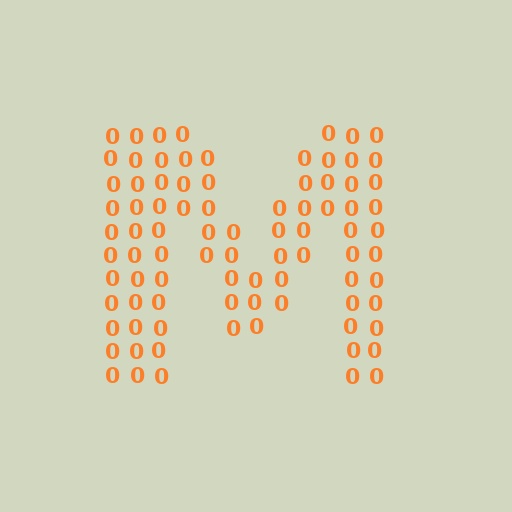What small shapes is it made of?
It is made of small digit 0's.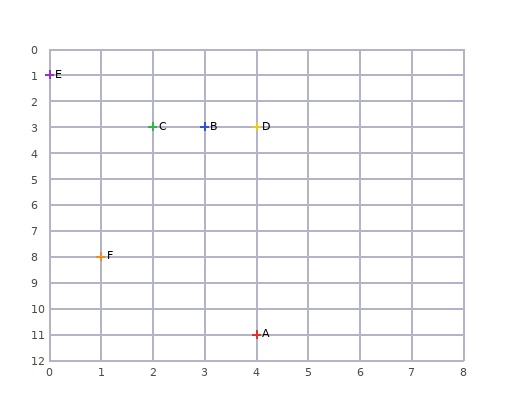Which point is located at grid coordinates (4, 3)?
Point D is at (4, 3).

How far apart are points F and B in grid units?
Points F and B are 2 columns and 5 rows apart (about 5.4 grid units diagonally).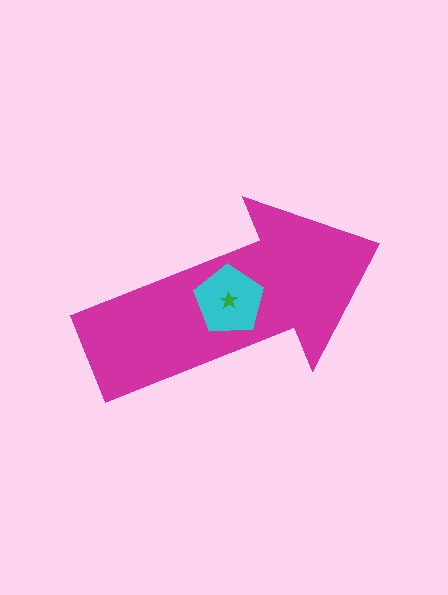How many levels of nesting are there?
3.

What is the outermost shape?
The magenta arrow.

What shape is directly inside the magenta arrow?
The cyan pentagon.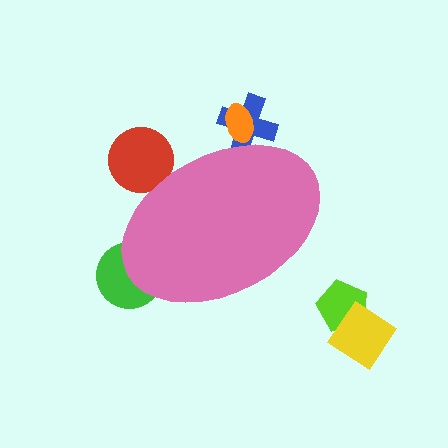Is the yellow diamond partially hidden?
No, the yellow diamond is fully visible.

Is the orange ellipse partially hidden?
Yes, the orange ellipse is partially hidden behind the pink ellipse.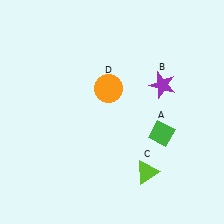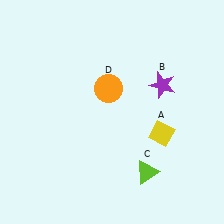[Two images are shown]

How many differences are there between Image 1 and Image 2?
There is 1 difference between the two images.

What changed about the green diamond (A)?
In Image 1, A is green. In Image 2, it changed to yellow.